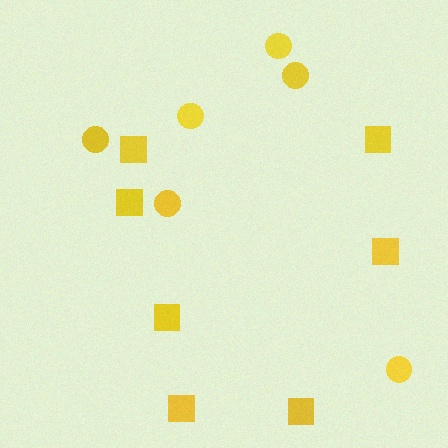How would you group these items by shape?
There are 2 groups: one group of squares (7) and one group of circles (6).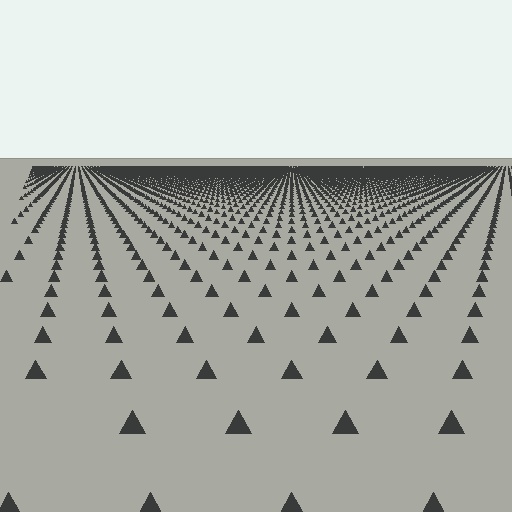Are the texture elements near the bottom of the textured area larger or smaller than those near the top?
Larger. Near the bottom, elements are closer to the viewer and appear at a bigger on-screen size.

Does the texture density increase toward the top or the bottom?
Density increases toward the top.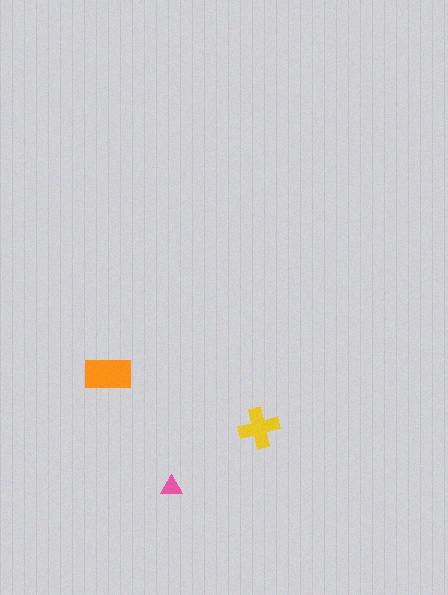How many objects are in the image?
There are 3 objects in the image.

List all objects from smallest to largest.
The pink triangle, the yellow cross, the orange rectangle.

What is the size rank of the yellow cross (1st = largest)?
2nd.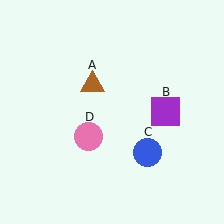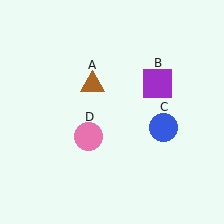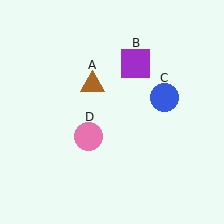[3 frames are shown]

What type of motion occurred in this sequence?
The purple square (object B), blue circle (object C) rotated counterclockwise around the center of the scene.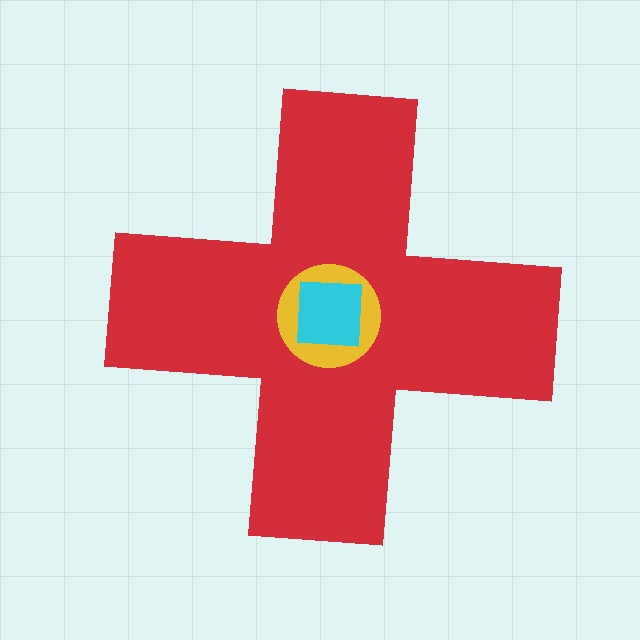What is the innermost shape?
The cyan square.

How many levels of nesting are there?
3.